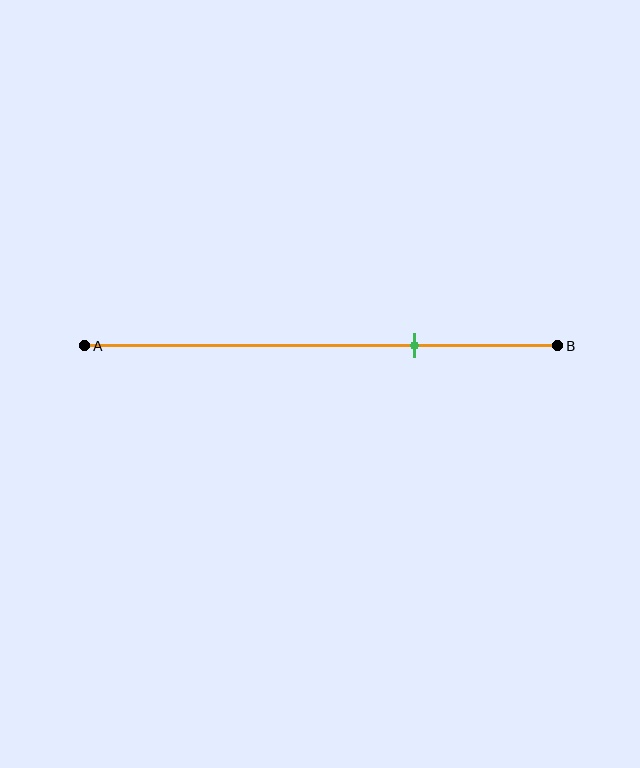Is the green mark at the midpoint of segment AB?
No, the mark is at about 70% from A, not at the 50% midpoint.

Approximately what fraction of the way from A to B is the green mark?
The green mark is approximately 70% of the way from A to B.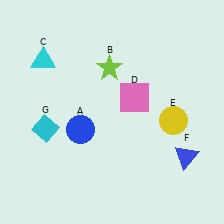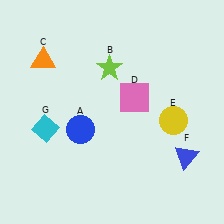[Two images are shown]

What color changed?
The triangle (C) changed from cyan in Image 1 to orange in Image 2.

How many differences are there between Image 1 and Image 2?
There is 1 difference between the two images.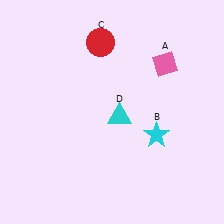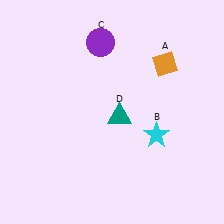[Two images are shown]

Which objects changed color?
A changed from pink to orange. C changed from red to purple. D changed from cyan to teal.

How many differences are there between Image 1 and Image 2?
There are 3 differences between the two images.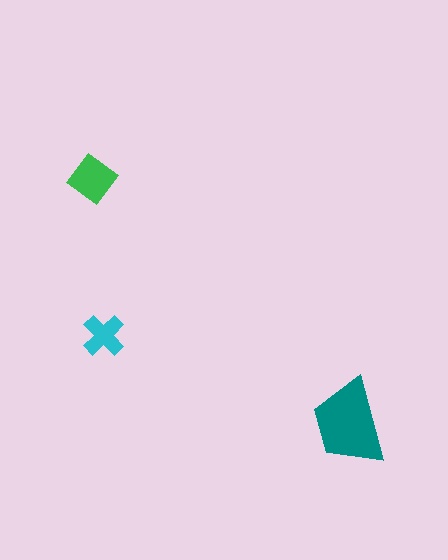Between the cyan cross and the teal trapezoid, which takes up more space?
The teal trapezoid.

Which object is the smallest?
The cyan cross.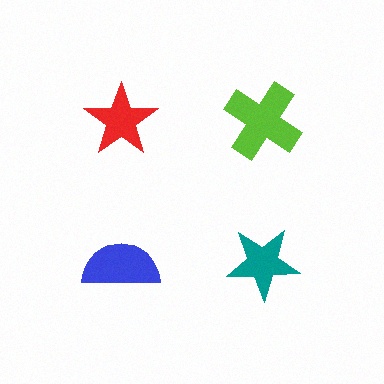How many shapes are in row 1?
2 shapes.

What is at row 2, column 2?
A teal star.